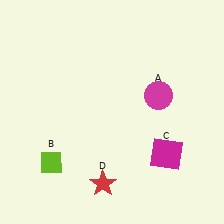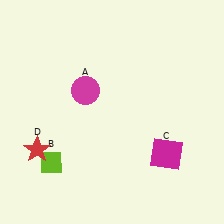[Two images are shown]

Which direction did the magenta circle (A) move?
The magenta circle (A) moved left.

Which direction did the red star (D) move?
The red star (D) moved left.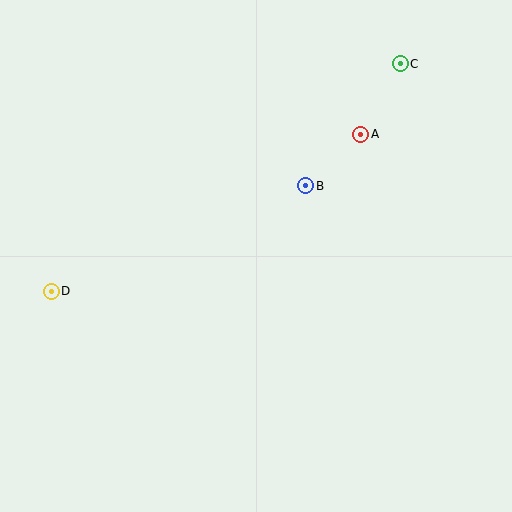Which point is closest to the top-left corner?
Point D is closest to the top-left corner.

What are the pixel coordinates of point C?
Point C is at (400, 64).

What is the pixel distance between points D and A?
The distance between D and A is 347 pixels.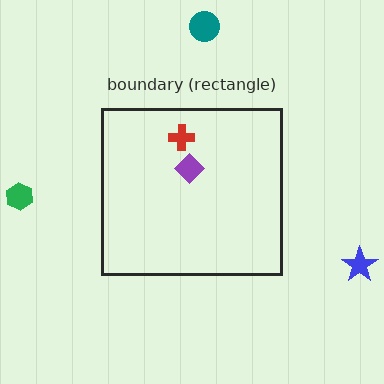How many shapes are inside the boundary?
2 inside, 3 outside.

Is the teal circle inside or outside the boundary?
Outside.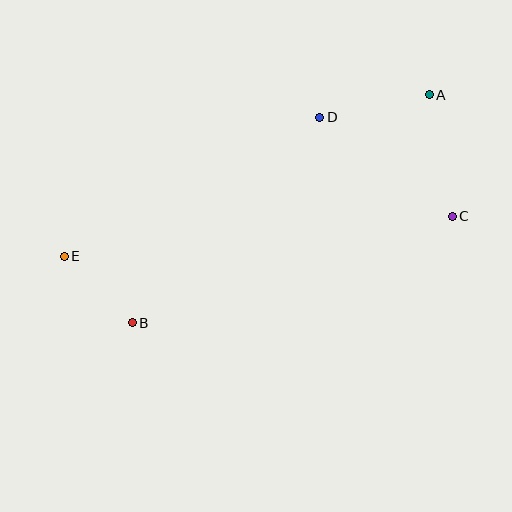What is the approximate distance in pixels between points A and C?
The distance between A and C is approximately 123 pixels.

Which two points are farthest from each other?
Points A and E are farthest from each other.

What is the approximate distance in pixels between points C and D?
The distance between C and D is approximately 165 pixels.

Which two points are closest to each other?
Points B and E are closest to each other.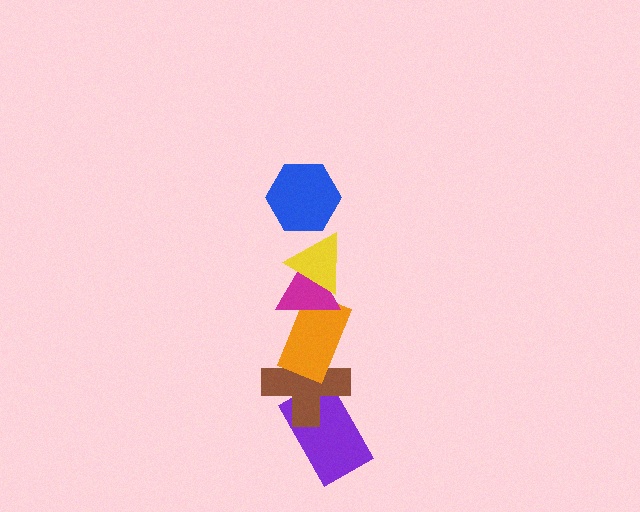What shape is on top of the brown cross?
The orange rectangle is on top of the brown cross.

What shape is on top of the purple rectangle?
The brown cross is on top of the purple rectangle.